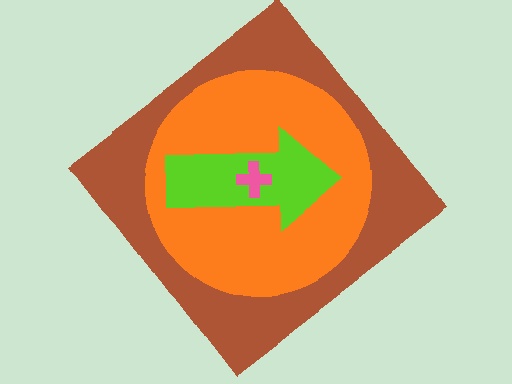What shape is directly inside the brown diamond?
The orange circle.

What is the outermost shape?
The brown diamond.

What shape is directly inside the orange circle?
The lime arrow.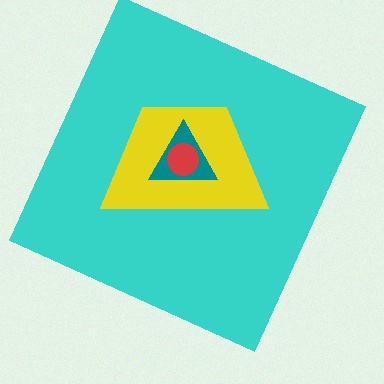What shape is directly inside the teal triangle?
The red circle.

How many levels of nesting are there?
4.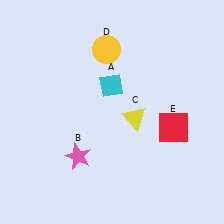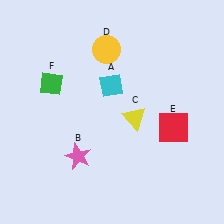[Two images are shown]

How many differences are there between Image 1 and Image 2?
There is 1 difference between the two images.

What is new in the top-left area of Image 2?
A green diamond (F) was added in the top-left area of Image 2.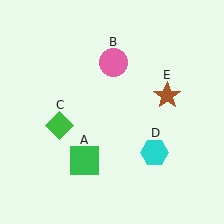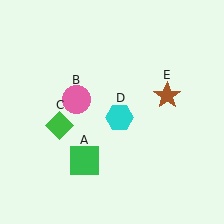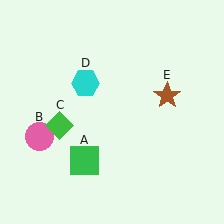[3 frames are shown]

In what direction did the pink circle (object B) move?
The pink circle (object B) moved down and to the left.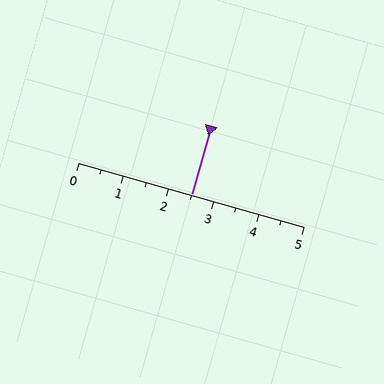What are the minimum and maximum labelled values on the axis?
The axis runs from 0 to 5.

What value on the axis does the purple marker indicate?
The marker indicates approximately 2.5.